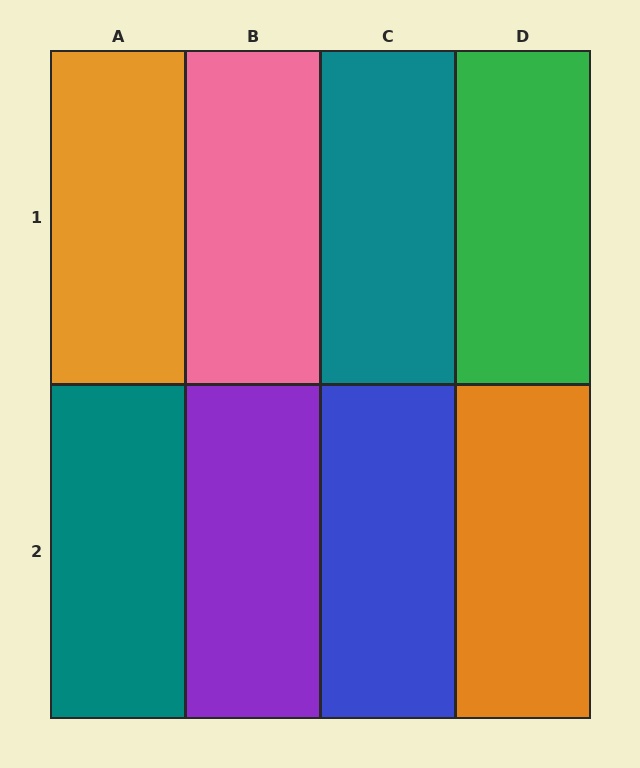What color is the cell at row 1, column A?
Orange.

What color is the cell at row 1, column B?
Pink.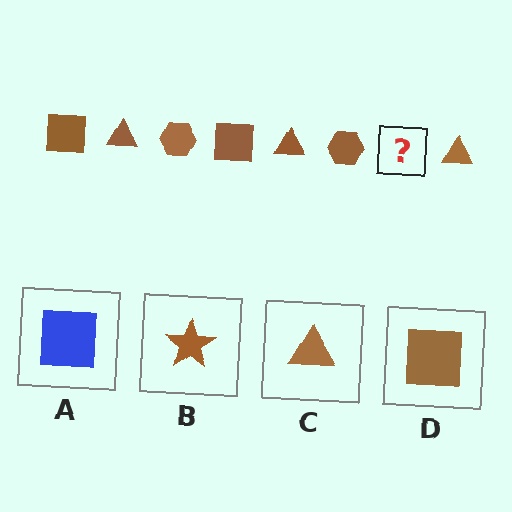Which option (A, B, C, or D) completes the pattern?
D.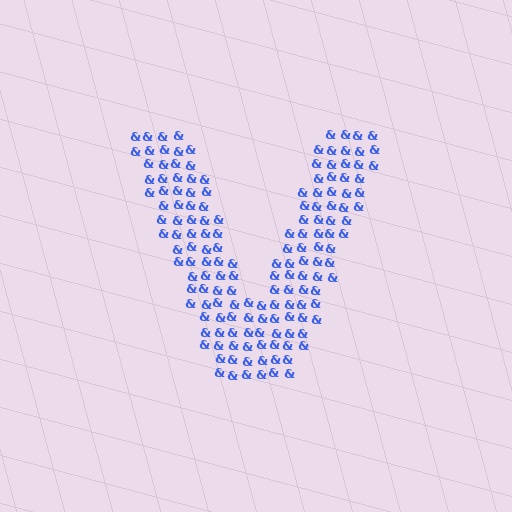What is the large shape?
The large shape is the letter V.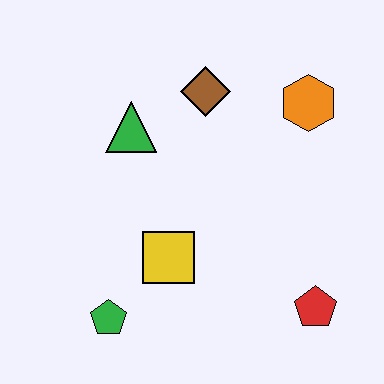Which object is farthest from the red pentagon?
The green triangle is farthest from the red pentagon.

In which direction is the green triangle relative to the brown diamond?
The green triangle is to the left of the brown diamond.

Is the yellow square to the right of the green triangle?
Yes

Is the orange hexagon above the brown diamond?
No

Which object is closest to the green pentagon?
The yellow square is closest to the green pentagon.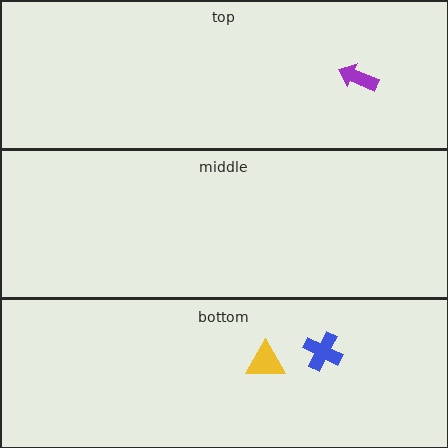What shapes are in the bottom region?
The blue cross, the yellow triangle.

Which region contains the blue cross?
The bottom region.